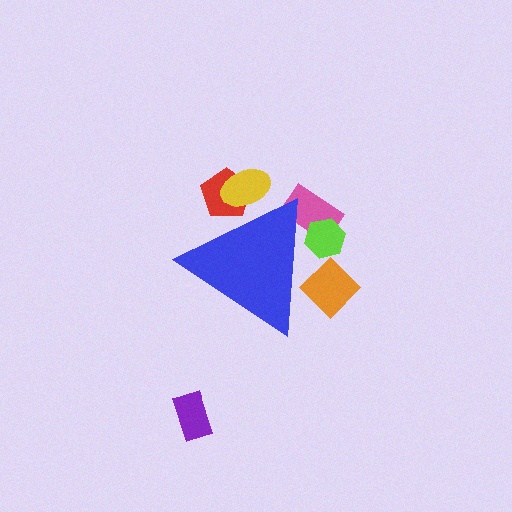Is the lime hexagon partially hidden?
Yes, the lime hexagon is partially hidden behind the blue triangle.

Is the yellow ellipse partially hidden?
Yes, the yellow ellipse is partially hidden behind the blue triangle.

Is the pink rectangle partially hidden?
Yes, the pink rectangle is partially hidden behind the blue triangle.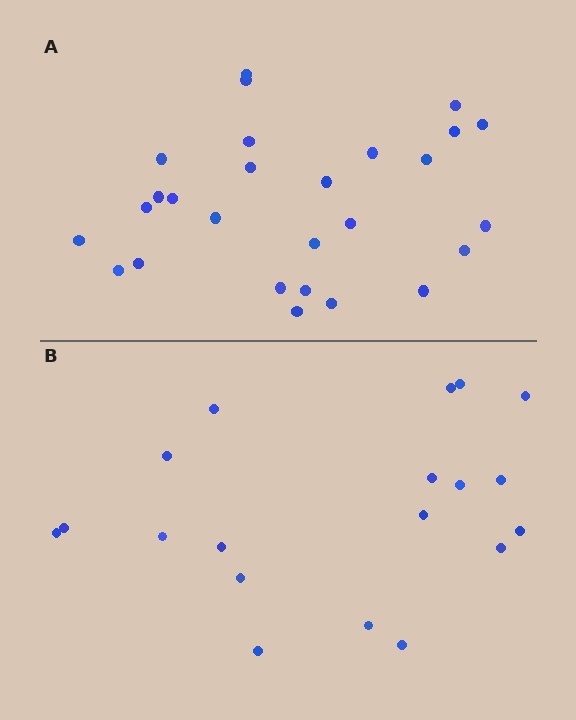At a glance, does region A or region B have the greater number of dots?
Region A (the top region) has more dots.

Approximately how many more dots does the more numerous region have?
Region A has roughly 8 or so more dots than region B.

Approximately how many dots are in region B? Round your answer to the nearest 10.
About 20 dots. (The exact count is 19, which rounds to 20.)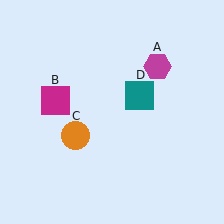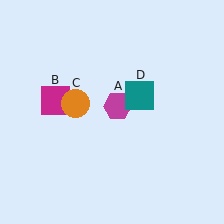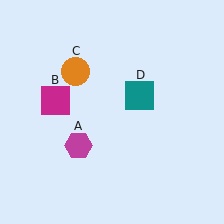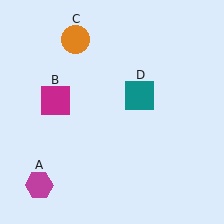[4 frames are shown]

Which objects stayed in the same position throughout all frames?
Magenta square (object B) and teal square (object D) remained stationary.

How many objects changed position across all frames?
2 objects changed position: magenta hexagon (object A), orange circle (object C).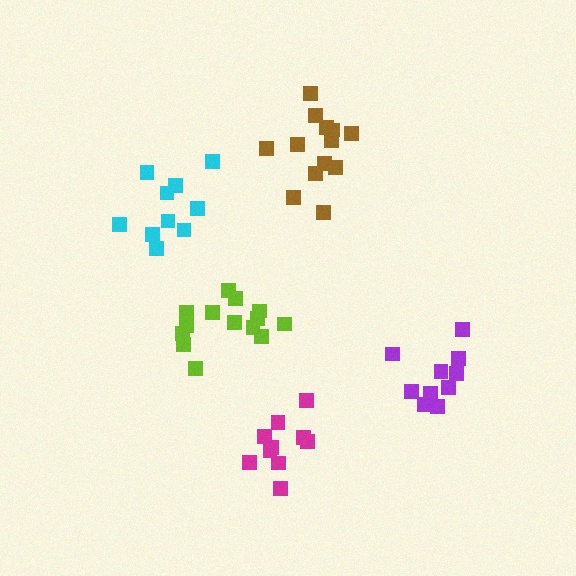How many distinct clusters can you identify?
There are 5 distinct clusters.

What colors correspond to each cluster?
The clusters are colored: cyan, lime, purple, magenta, brown.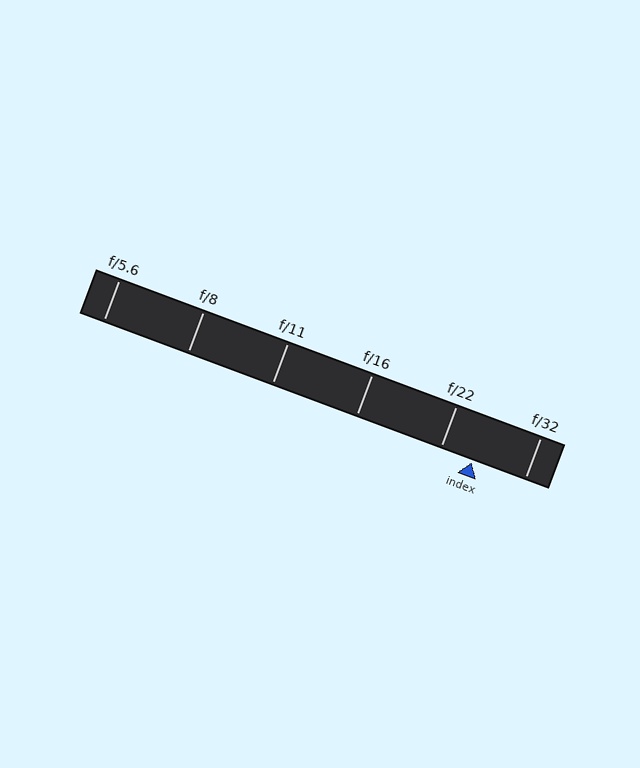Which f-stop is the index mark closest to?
The index mark is closest to f/22.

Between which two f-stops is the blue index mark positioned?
The index mark is between f/22 and f/32.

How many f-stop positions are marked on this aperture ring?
There are 6 f-stop positions marked.